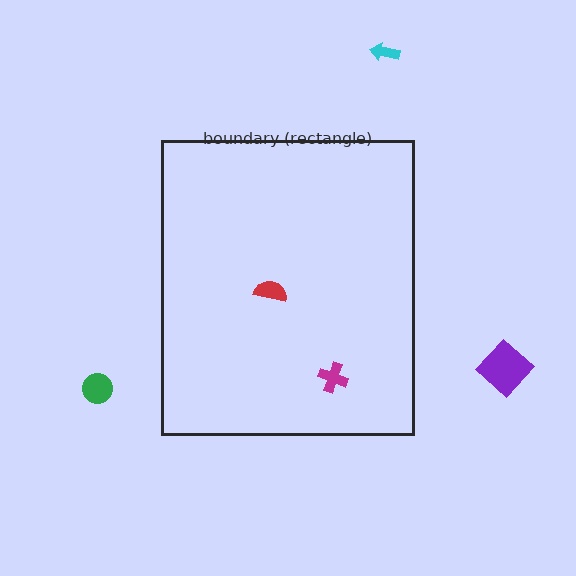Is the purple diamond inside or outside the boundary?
Outside.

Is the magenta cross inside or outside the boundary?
Inside.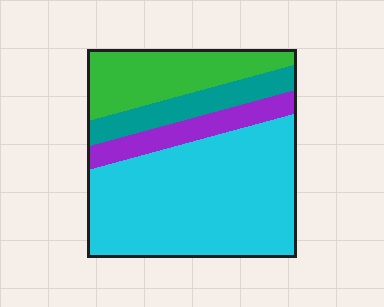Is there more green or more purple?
Green.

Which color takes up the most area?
Cyan, at roughly 55%.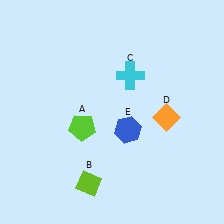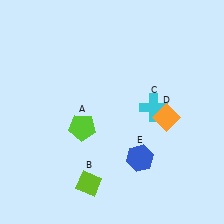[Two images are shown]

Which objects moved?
The objects that moved are: the cyan cross (C), the blue hexagon (E).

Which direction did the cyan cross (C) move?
The cyan cross (C) moved down.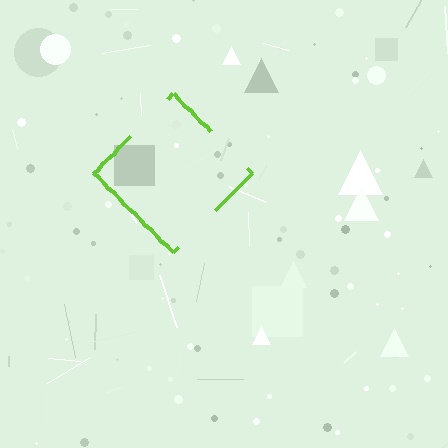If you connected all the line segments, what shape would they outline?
They would outline a diamond.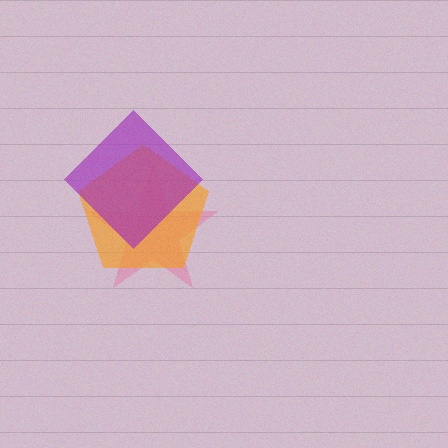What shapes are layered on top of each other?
The layered shapes are: a pink star, an orange pentagon, a purple diamond.